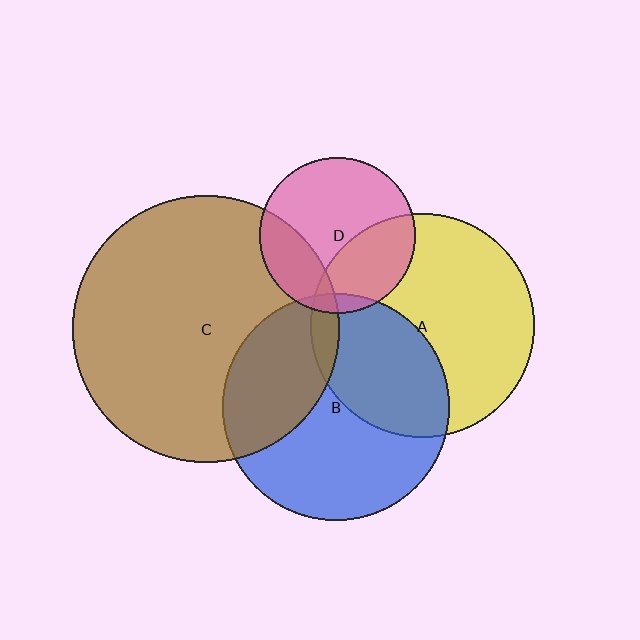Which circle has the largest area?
Circle C (brown).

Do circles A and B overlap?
Yes.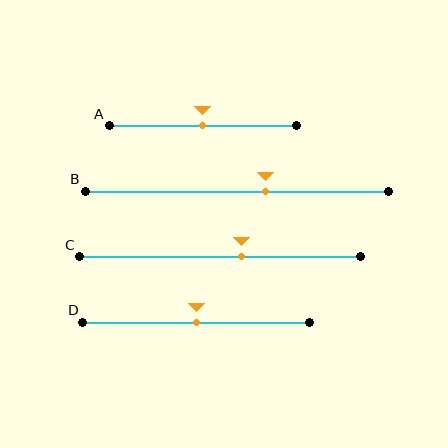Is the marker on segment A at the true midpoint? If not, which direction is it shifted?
Yes, the marker on segment A is at the true midpoint.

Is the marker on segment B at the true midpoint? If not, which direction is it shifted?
No, the marker on segment B is shifted to the right by about 9% of the segment length.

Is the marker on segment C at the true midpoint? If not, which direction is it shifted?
No, the marker on segment C is shifted to the right by about 8% of the segment length.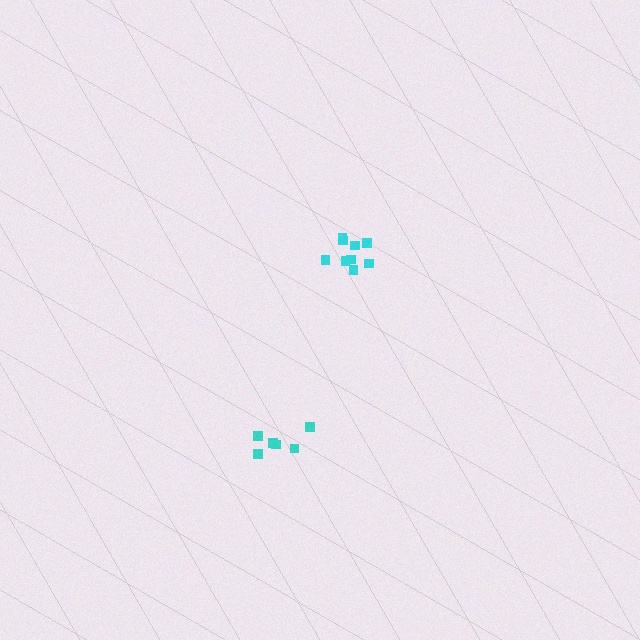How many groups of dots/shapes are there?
There are 2 groups.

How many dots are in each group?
Group 1: 6 dots, Group 2: 9 dots (15 total).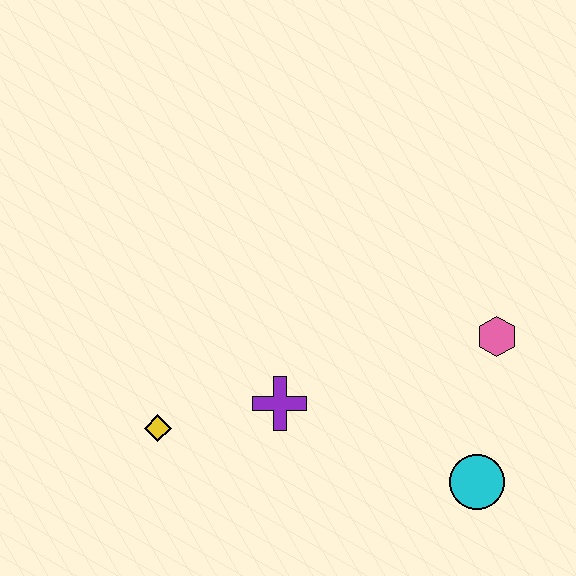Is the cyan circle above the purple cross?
No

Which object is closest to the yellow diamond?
The purple cross is closest to the yellow diamond.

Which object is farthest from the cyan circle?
The yellow diamond is farthest from the cyan circle.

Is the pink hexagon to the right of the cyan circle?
Yes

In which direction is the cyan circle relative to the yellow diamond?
The cyan circle is to the right of the yellow diamond.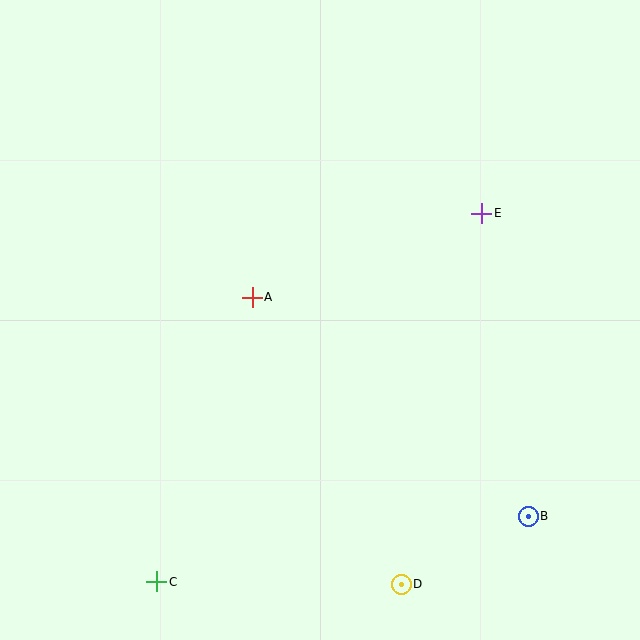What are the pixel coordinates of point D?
Point D is at (401, 584).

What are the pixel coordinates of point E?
Point E is at (482, 213).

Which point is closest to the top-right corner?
Point E is closest to the top-right corner.